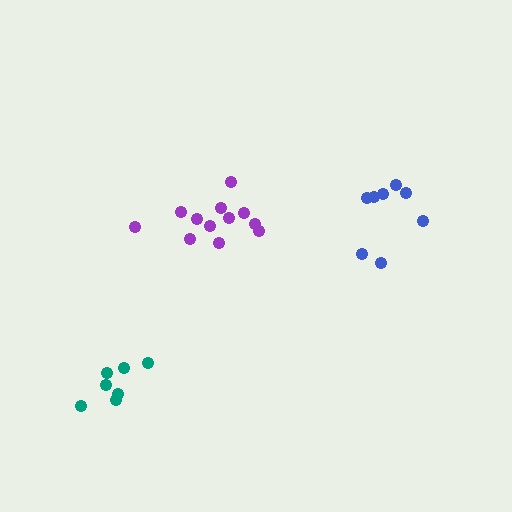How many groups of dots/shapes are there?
There are 3 groups.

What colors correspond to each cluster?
The clusters are colored: purple, teal, blue.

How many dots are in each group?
Group 1: 12 dots, Group 2: 7 dots, Group 3: 8 dots (27 total).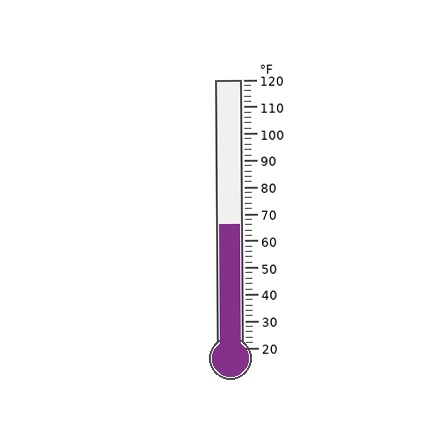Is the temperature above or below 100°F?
The temperature is below 100°F.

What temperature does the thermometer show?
The thermometer shows approximately 66°F.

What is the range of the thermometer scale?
The thermometer scale ranges from 20°F to 120°F.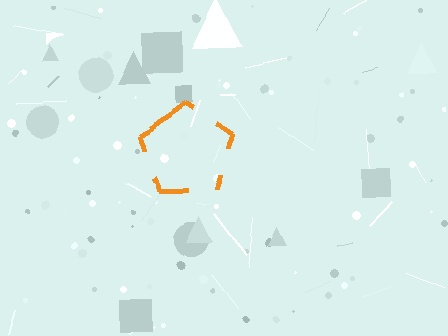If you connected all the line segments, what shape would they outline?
They would outline a pentagon.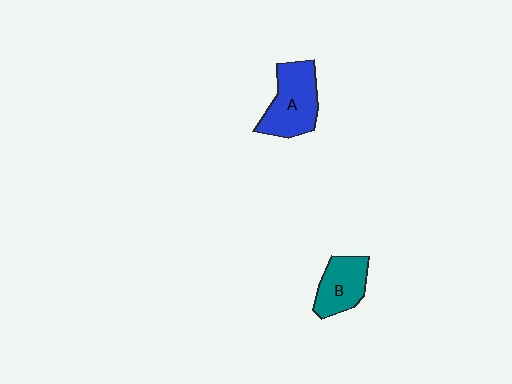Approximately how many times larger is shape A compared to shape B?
Approximately 1.4 times.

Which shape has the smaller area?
Shape B (teal).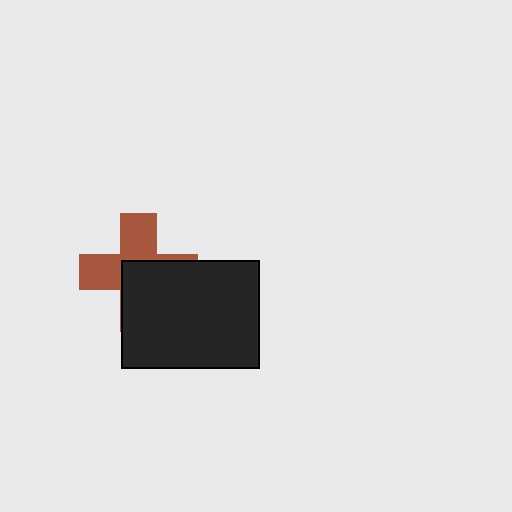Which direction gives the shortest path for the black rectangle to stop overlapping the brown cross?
Moving toward the lower-right gives the shortest separation.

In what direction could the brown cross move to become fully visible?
The brown cross could move toward the upper-left. That would shift it out from behind the black rectangle entirely.